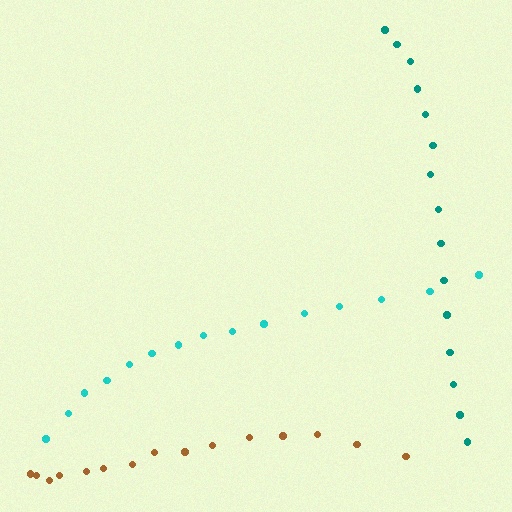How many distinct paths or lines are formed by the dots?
There are 3 distinct paths.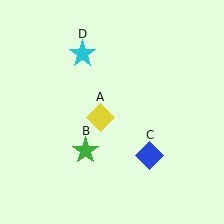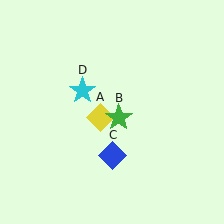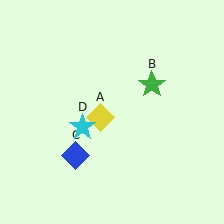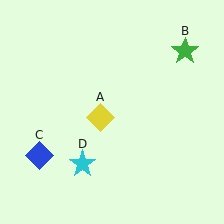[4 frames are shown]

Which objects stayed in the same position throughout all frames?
Yellow diamond (object A) remained stationary.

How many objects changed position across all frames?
3 objects changed position: green star (object B), blue diamond (object C), cyan star (object D).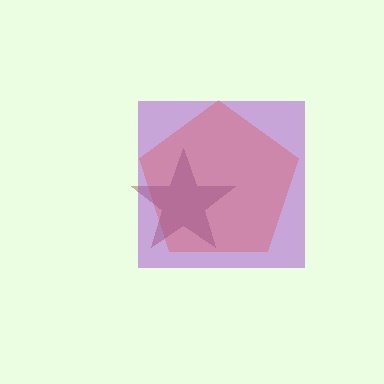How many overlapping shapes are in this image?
There are 3 overlapping shapes in the image.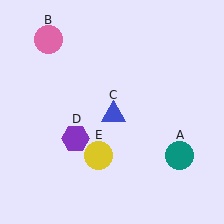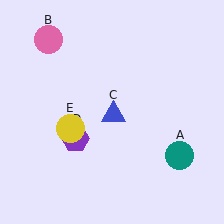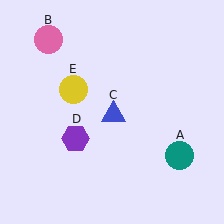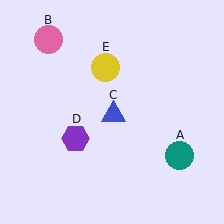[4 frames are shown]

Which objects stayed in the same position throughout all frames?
Teal circle (object A) and pink circle (object B) and blue triangle (object C) and purple hexagon (object D) remained stationary.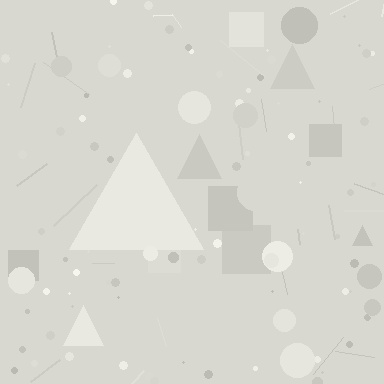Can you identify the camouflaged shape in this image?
The camouflaged shape is a triangle.